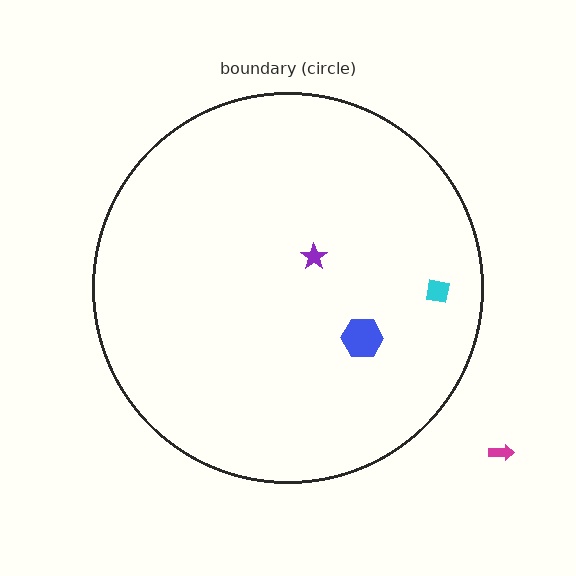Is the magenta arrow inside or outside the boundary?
Outside.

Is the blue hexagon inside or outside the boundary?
Inside.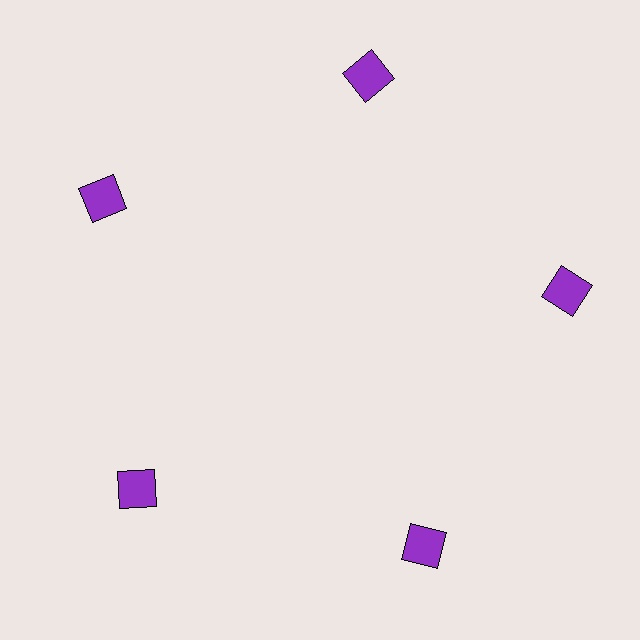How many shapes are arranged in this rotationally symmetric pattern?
There are 5 shapes, arranged in 5 groups of 1.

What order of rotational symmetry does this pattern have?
This pattern has 5-fold rotational symmetry.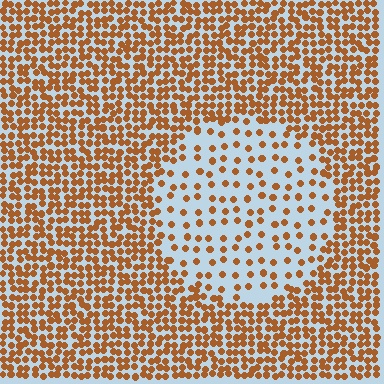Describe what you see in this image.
The image contains small brown elements arranged at two different densities. A circle-shaped region is visible where the elements are less densely packed than the surrounding area.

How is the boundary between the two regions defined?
The boundary is defined by a change in element density (approximately 2.7x ratio). All elements are the same color, size, and shape.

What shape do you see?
I see a circle.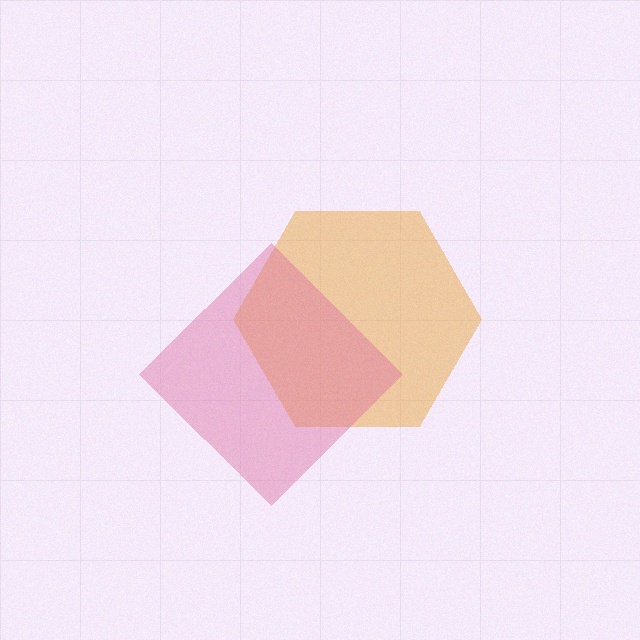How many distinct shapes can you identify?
There are 2 distinct shapes: an orange hexagon, a pink diamond.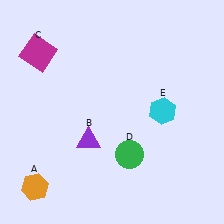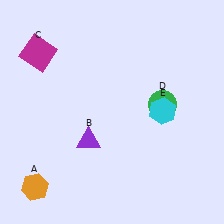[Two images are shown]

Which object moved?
The green circle (D) moved up.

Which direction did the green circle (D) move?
The green circle (D) moved up.